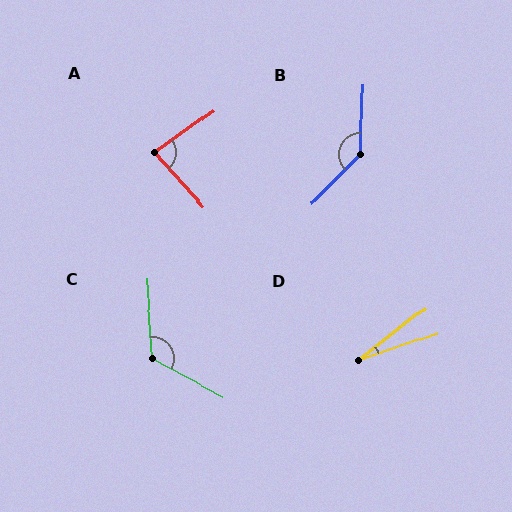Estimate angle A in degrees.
Approximately 83 degrees.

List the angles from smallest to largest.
D (19°), A (83°), C (122°), B (137°).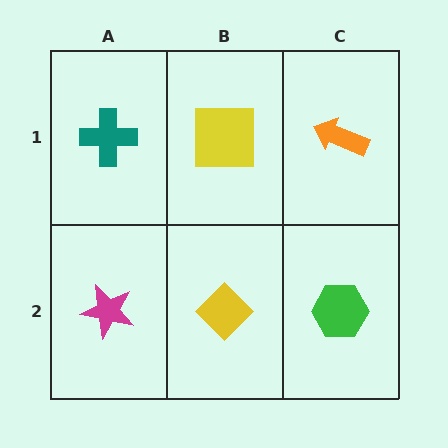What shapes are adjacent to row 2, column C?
An orange arrow (row 1, column C), a yellow diamond (row 2, column B).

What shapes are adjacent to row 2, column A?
A teal cross (row 1, column A), a yellow diamond (row 2, column B).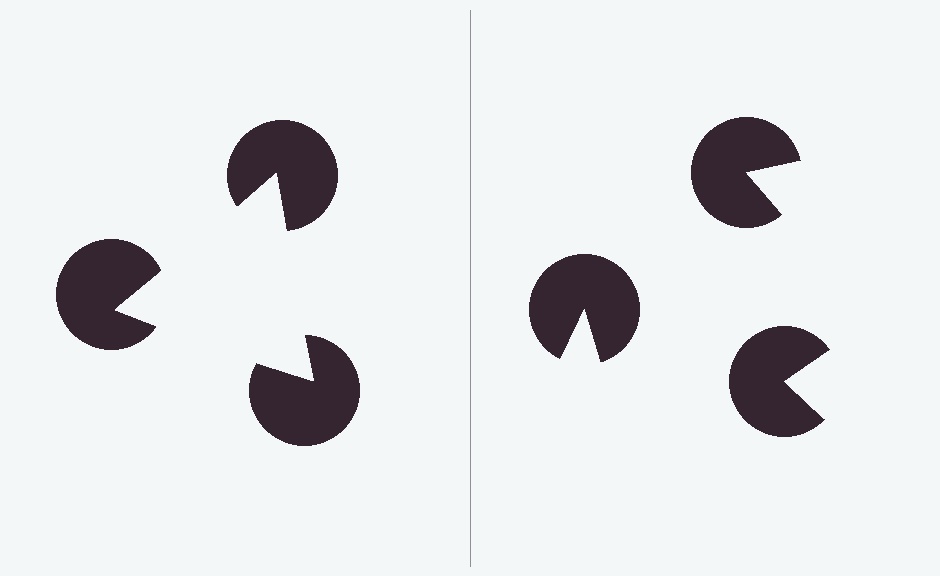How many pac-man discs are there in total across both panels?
6 — 3 on each side.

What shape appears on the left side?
An illusory triangle.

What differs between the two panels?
The pac-man discs are positioned identically on both sides; only the wedge orientations differ. On the left they align to a triangle; on the right they are misaligned.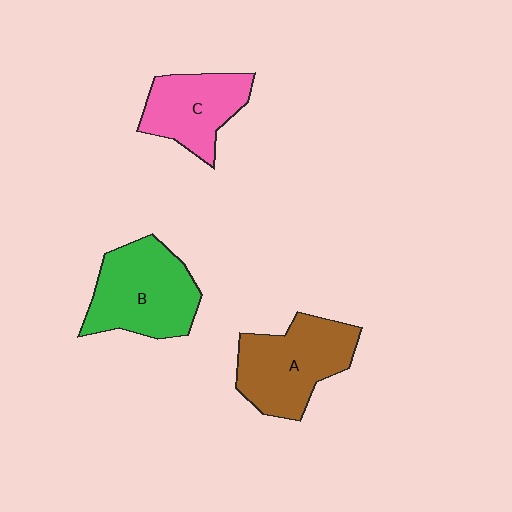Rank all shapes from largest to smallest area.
From largest to smallest: B (green), A (brown), C (pink).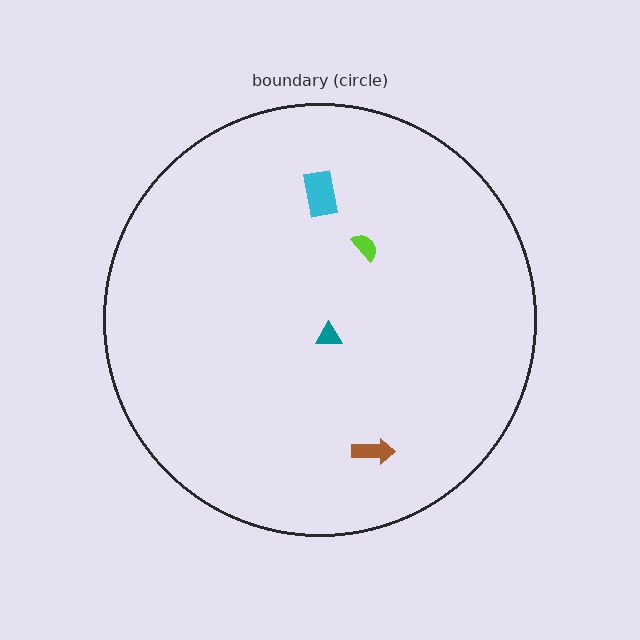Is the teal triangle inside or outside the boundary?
Inside.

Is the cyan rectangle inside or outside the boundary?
Inside.